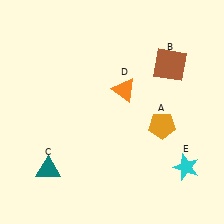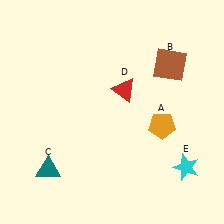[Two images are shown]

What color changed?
The triangle (D) changed from orange in Image 1 to red in Image 2.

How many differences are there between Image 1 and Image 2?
There is 1 difference between the two images.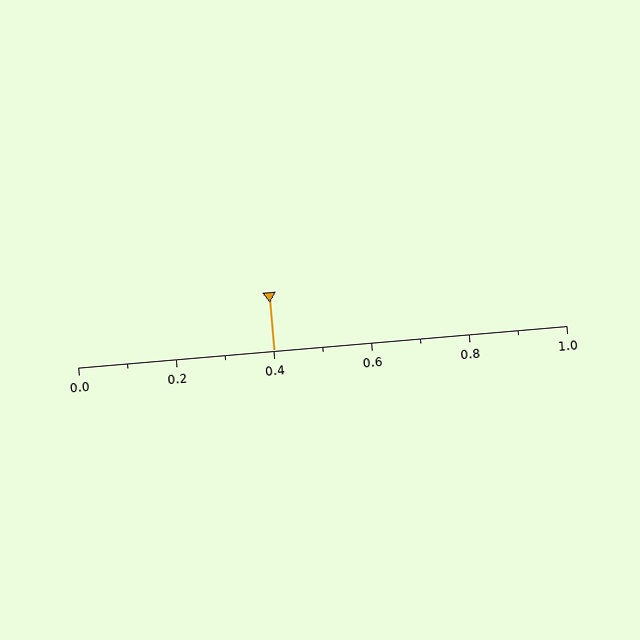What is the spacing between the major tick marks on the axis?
The major ticks are spaced 0.2 apart.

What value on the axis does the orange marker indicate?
The marker indicates approximately 0.4.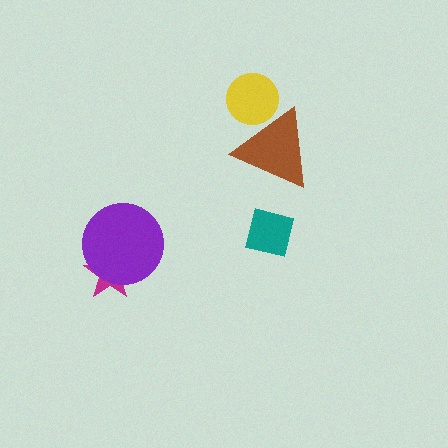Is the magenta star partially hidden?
Yes, it is partially covered by another shape.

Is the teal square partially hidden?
No, no other shape covers it.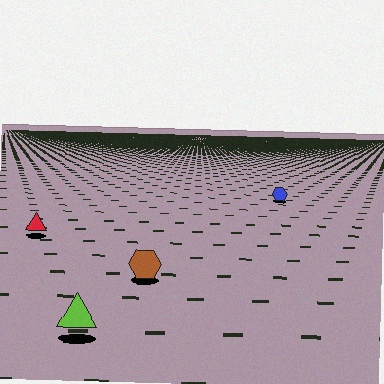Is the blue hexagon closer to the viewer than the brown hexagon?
No. The brown hexagon is closer — you can tell from the texture gradient: the ground texture is coarser near it.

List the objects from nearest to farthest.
From nearest to farthest: the lime triangle, the brown hexagon, the red triangle, the blue hexagon.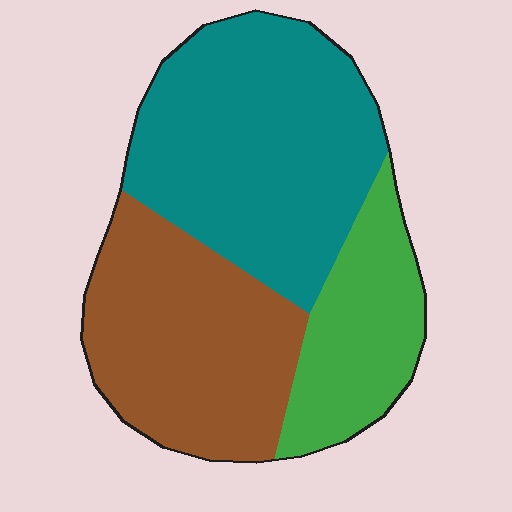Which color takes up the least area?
Green, at roughly 20%.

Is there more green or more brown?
Brown.